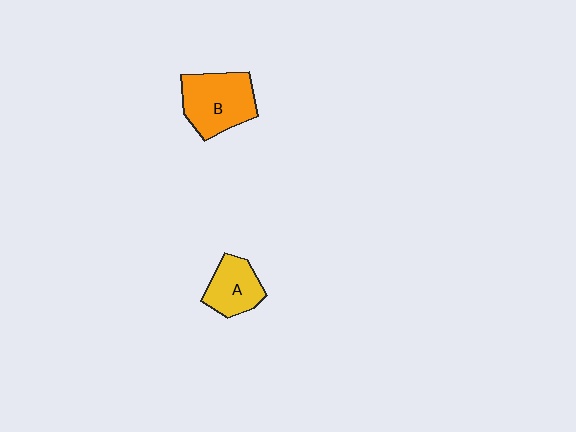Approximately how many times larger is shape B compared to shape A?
Approximately 1.5 times.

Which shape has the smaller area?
Shape A (yellow).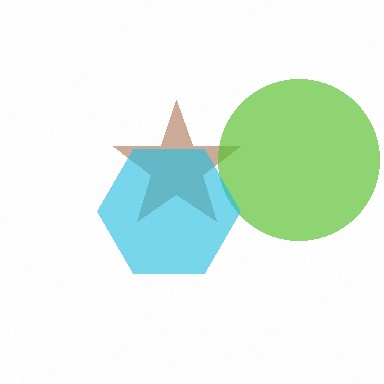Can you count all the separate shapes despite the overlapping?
Yes, there are 3 separate shapes.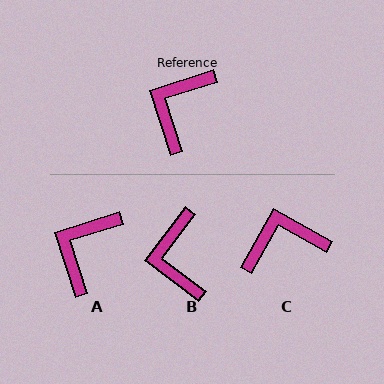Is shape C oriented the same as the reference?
No, it is off by about 48 degrees.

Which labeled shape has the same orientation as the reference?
A.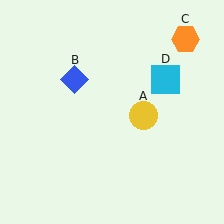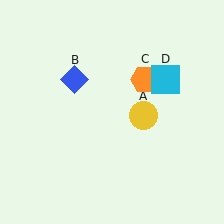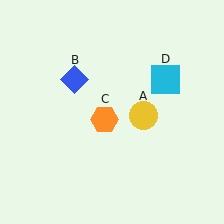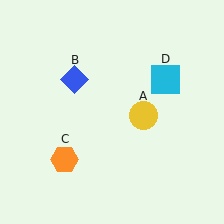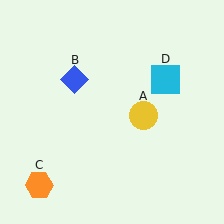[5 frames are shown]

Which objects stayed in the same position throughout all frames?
Yellow circle (object A) and blue diamond (object B) and cyan square (object D) remained stationary.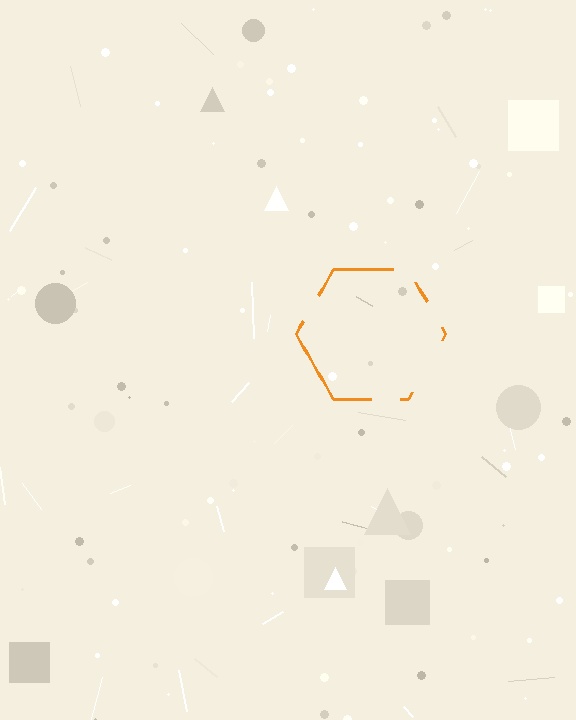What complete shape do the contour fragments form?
The contour fragments form a hexagon.